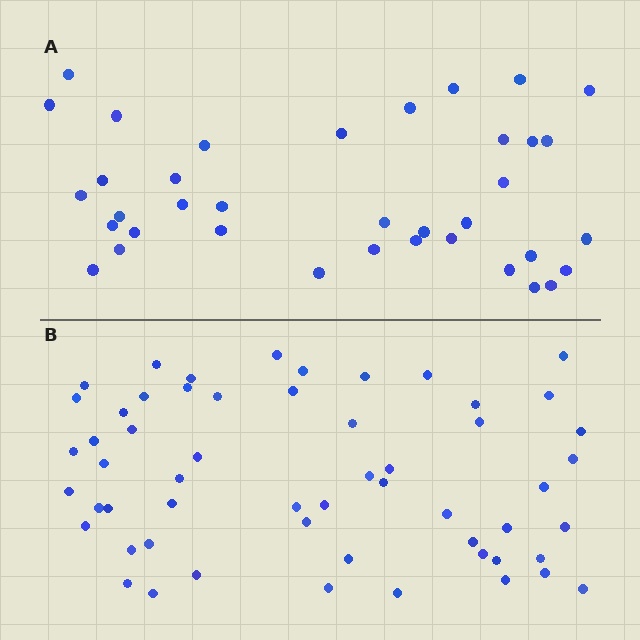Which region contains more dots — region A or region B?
Region B (the bottom region) has more dots.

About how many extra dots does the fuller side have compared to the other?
Region B has approximately 20 more dots than region A.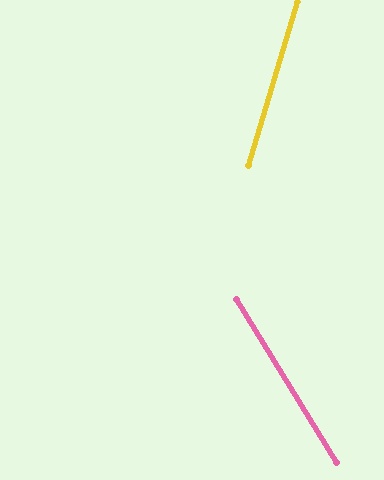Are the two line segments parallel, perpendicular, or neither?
Neither parallel nor perpendicular — they differ by about 48°.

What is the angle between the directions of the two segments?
Approximately 48 degrees.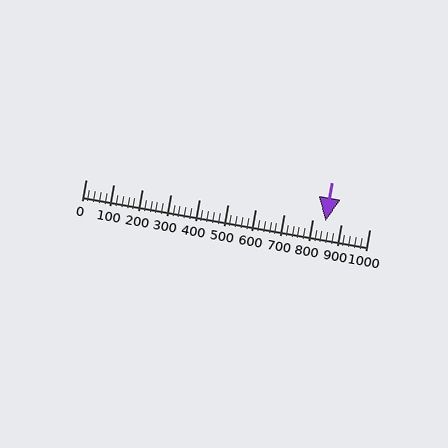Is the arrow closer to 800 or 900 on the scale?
The arrow is closer to 800.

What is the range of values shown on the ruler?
The ruler shows values from 0 to 1000.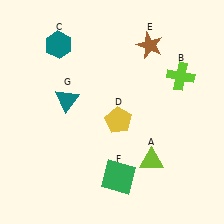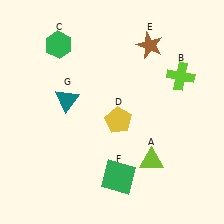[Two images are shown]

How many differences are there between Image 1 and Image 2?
There is 1 difference between the two images.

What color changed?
The hexagon (C) changed from teal in Image 1 to green in Image 2.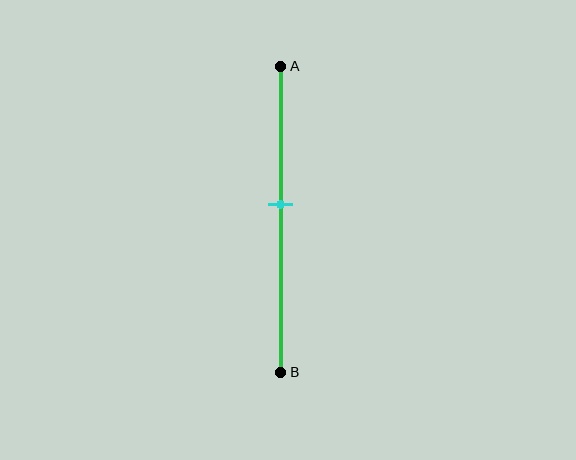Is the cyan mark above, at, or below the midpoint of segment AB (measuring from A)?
The cyan mark is above the midpoint of segment AB.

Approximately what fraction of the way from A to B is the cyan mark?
The cyan mark is approximately 45% of the way from A to B.